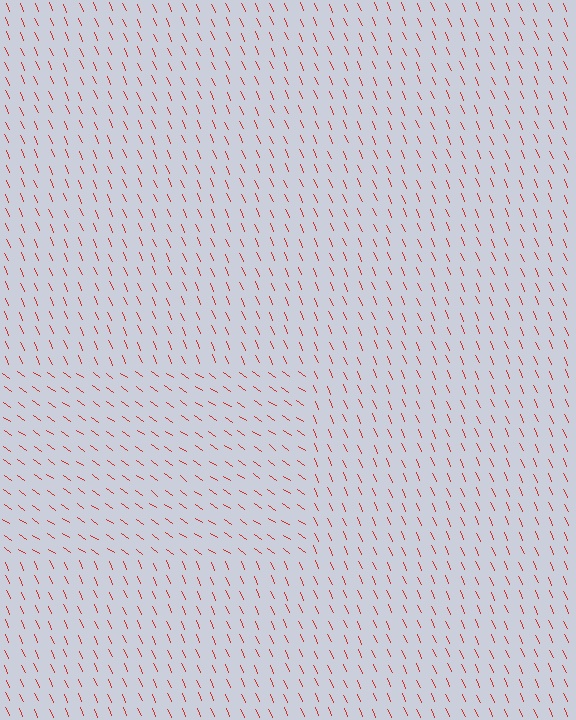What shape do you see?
I see a rectangle.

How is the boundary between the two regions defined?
The boundary is defined purely by a change in line orientation (approximately 31 degrees difference). All lines are the same color and thickness.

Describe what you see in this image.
The image is filled with small red line segments. A rectangle region in the image has lines oriented differently from the surrounding lines, creating a visible texture boundary.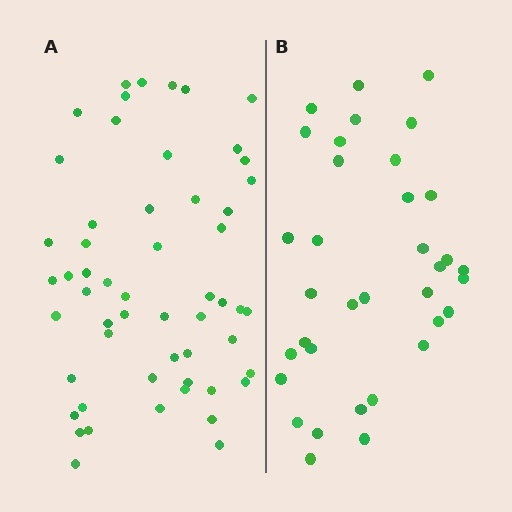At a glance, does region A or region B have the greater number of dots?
Region A (the left region) has more dots.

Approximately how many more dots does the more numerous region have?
Region A has approximately 20 more dots than region B.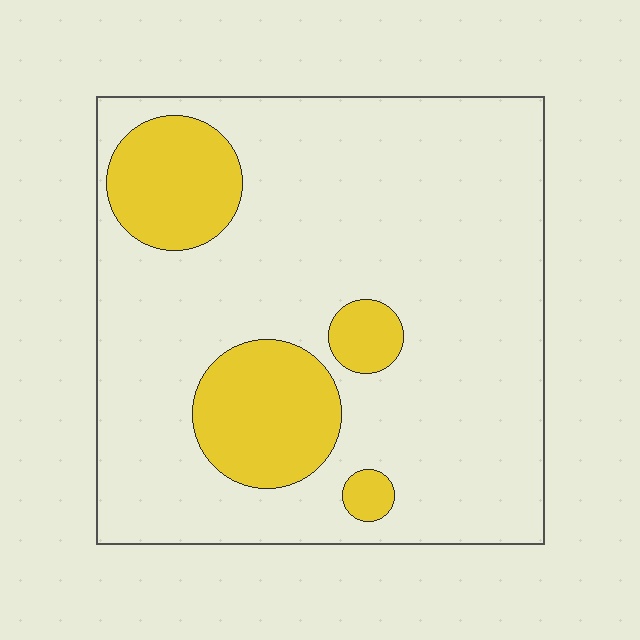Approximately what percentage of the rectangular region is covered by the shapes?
Approximately 20%.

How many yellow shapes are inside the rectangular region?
4.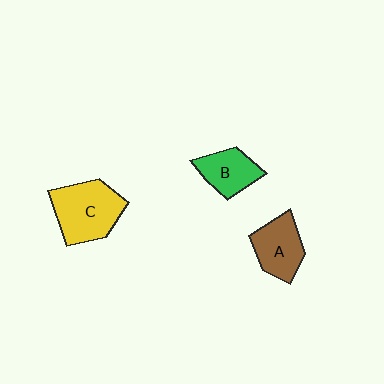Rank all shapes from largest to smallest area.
From largest to smallest: C (yellow), A (brown), B (green).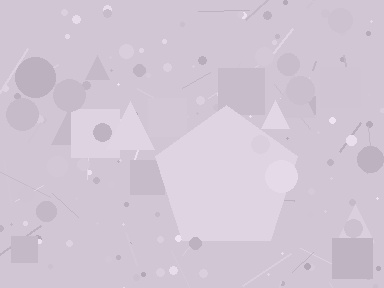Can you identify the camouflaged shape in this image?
The camouflaged shape is a pentagon.